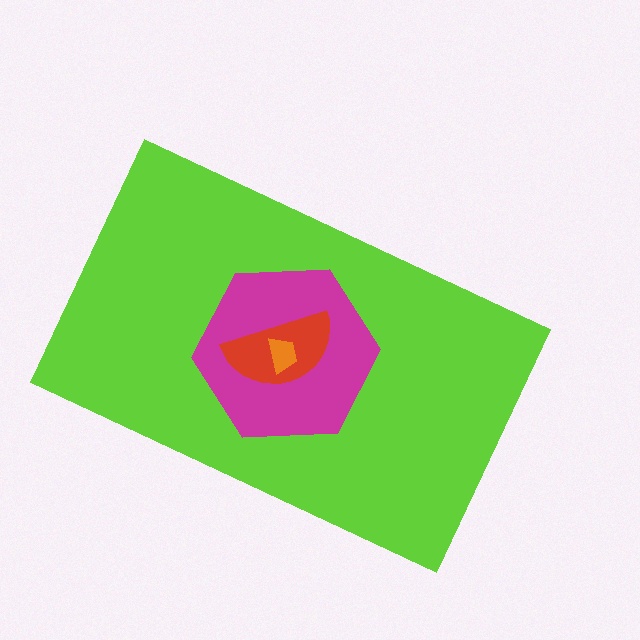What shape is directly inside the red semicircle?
The orange trapezoid.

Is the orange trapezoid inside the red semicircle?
Yes.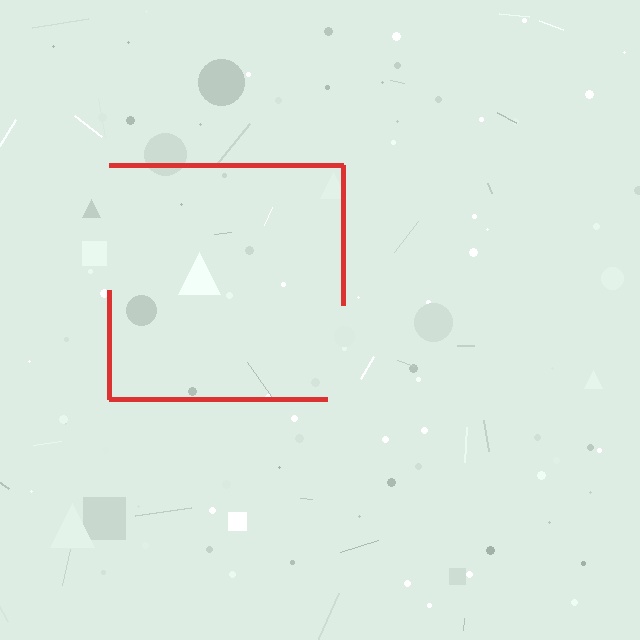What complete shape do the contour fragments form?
The contour fragments form a square.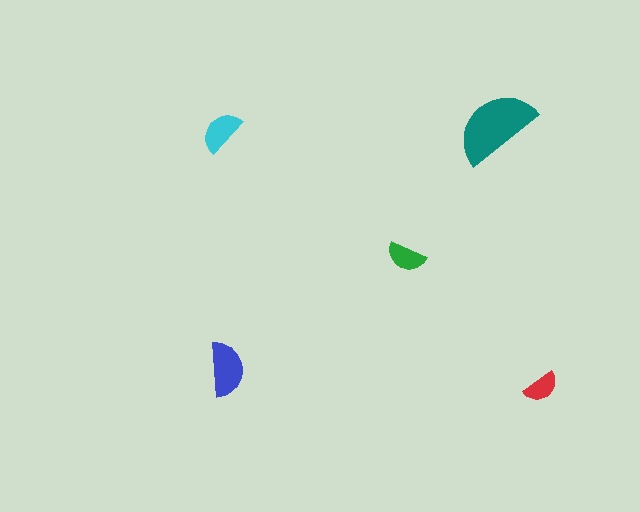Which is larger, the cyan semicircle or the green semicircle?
The cyan one.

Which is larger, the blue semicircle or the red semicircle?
The blue one.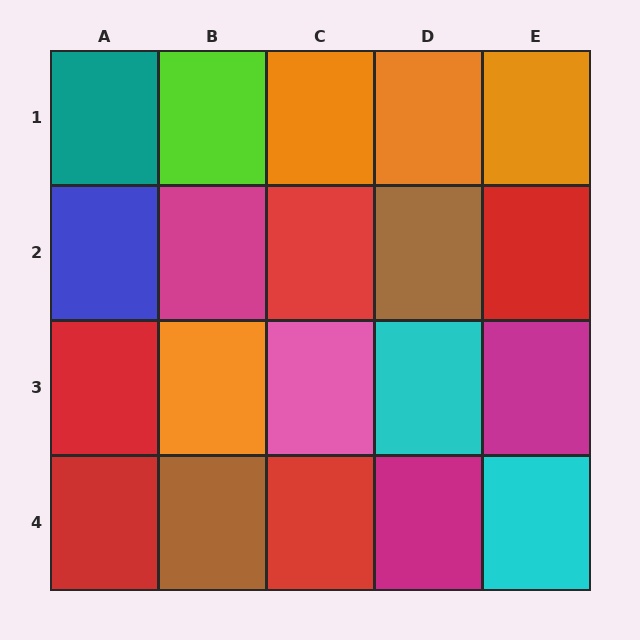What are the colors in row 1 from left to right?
Teal, lime, orange, orange, orange.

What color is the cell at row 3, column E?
Magenta.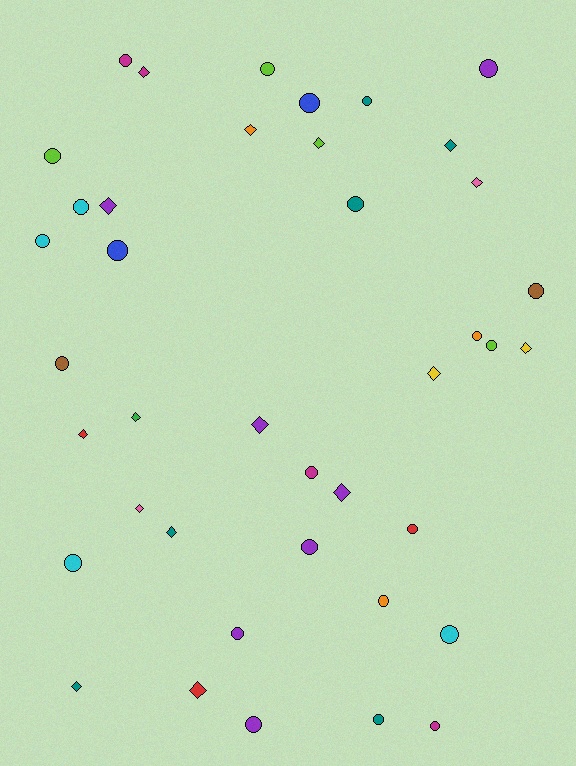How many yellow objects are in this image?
There are 2 yellow objects.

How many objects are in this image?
There are 40 objects.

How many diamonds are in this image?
There are 16 diamonds.